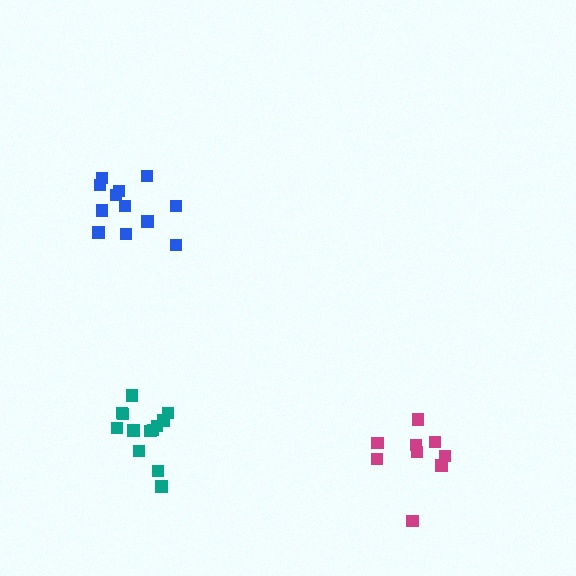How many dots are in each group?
Group 1: 13 dots, Group 2: 12 dots, Group 3: 9 dots (34 total).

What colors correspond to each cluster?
The clusters are colored: teal, blue, magenta.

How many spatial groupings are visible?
There are 3 spatial groupings.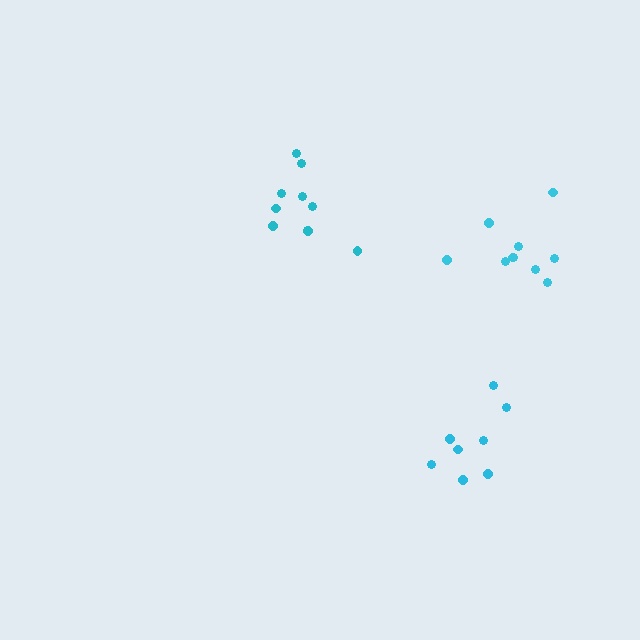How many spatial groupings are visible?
There are 3 spatial groupings.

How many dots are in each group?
Group 1: 10 dots, Group 2: 8 dots, Group 3: 10 dots (28 total).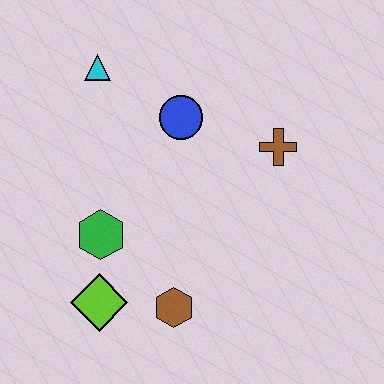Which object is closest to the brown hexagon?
The lime diamond is closest to the brown hexagon.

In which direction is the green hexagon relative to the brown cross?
The green hexagon is to the left of the brown cross.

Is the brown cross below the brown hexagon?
No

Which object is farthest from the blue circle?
The lime diamond is farthest from the blue circle.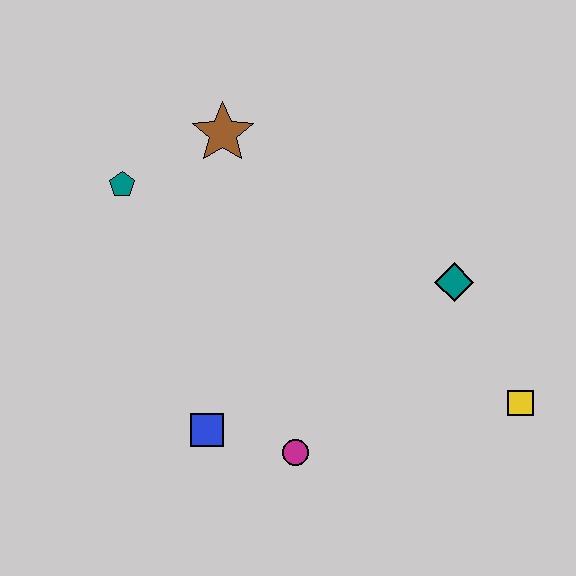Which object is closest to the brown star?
The teal pentagon is closest to the brown star.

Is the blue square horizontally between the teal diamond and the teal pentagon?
Yes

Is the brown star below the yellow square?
No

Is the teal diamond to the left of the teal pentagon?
No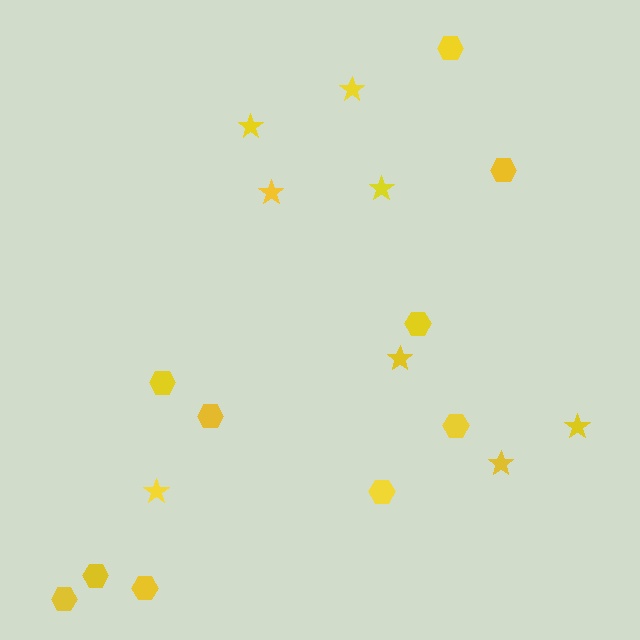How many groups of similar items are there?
There are 2 groups: one group of stars (8) and one group of hexagons (10).